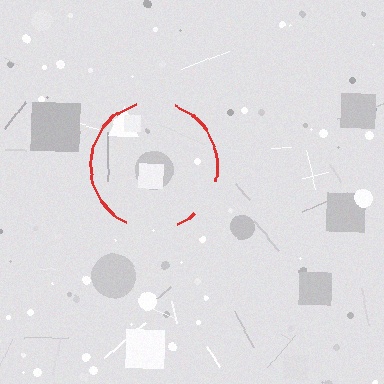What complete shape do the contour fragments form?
The contour fragments form a circle.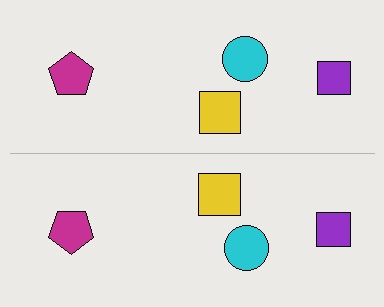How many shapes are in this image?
There are 8 shapes in this image.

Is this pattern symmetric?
Yes, this pattern has bilateral (reflection) symmetry.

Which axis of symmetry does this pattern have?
The pattern has a horizontal axis of symmetry running through the center of the image.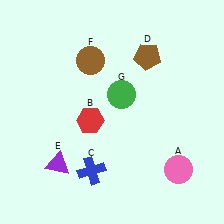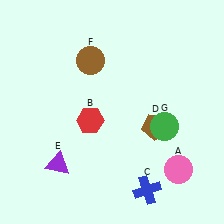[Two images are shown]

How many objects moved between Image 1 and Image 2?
3 objects moved between the two images.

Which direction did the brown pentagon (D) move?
The brown pentagon (D) moved down.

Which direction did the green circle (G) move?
The green circle (G) moved right.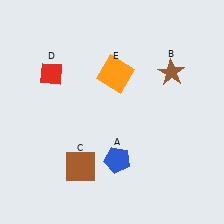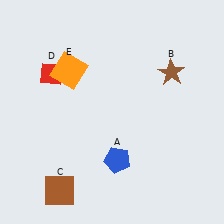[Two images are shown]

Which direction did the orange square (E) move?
The orange square (E) moved left.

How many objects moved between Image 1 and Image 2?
2 objects moved between the two images.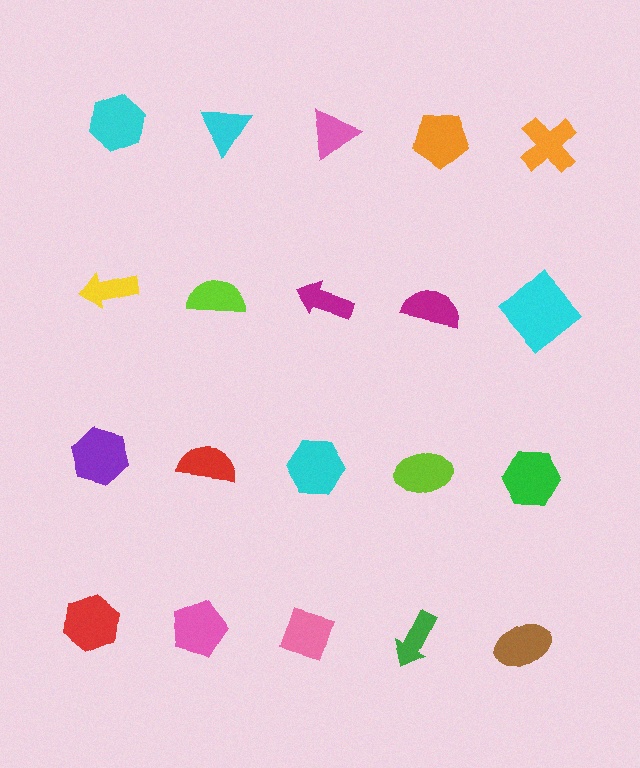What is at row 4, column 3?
A pink diamond.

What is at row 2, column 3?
A magenta arrow.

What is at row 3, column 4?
A lime ellipse.